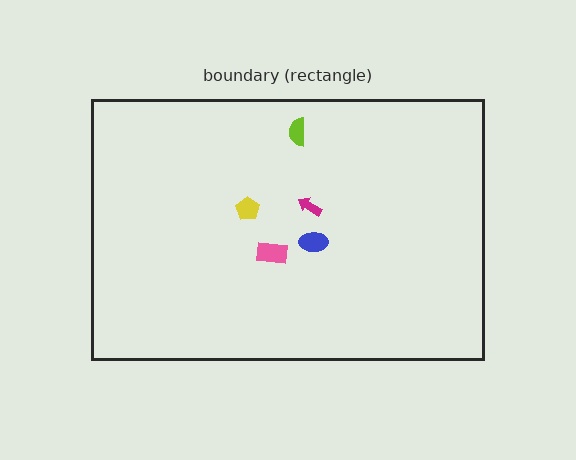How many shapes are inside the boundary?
5 inside, 0 outside.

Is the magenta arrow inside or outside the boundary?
Inside.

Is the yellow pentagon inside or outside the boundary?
Inside.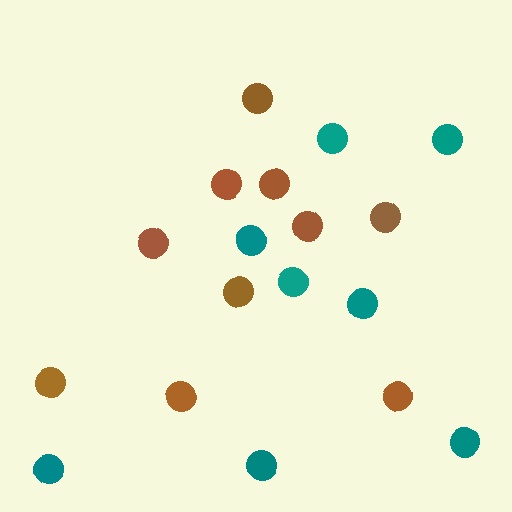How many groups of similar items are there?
There are 2 groups: one group of brown circles (10) and one group of teal circles (8).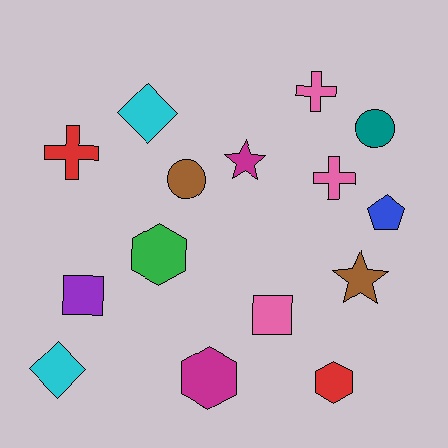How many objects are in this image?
There are 15 objects.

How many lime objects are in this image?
There are no lime objects.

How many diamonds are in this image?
There are 2 diamonds.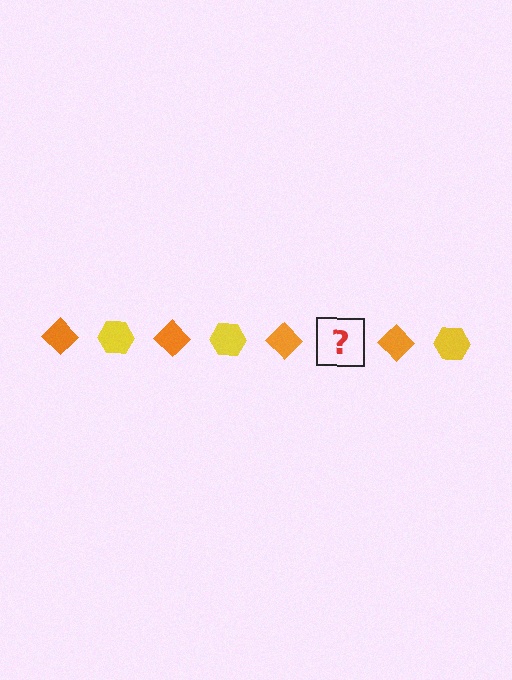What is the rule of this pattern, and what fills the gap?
The rule is that the pattern alternates between orange diamond and yellow hexagon. The gap should be filled with a yellow hexagon.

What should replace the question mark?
The question mark should be replaced with a yellow hexagon.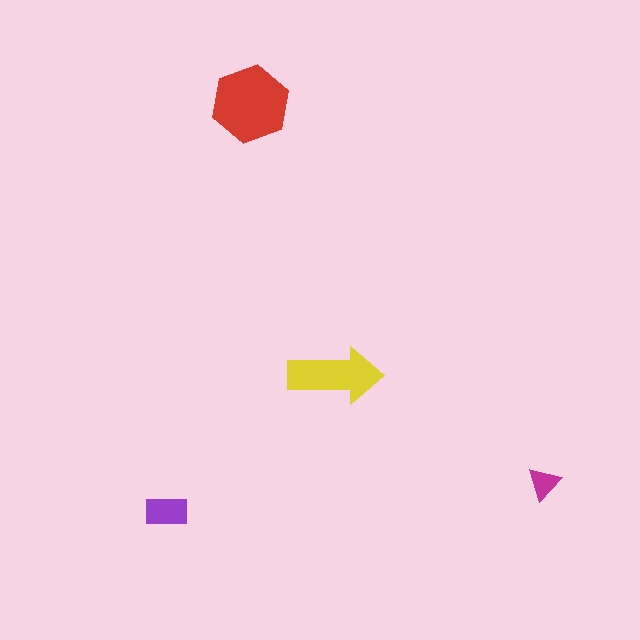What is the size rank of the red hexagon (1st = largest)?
1st.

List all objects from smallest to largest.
The magenta triangle, the purple rectangle, the yellow arrow, the red hexagon.